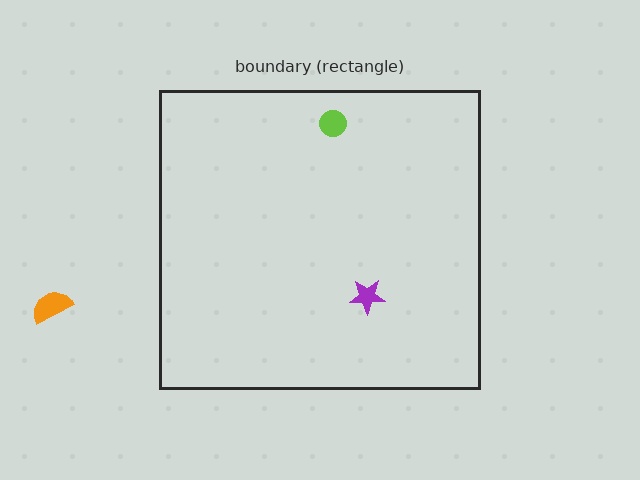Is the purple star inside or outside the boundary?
Inside.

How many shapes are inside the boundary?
2 inside, 1 outside.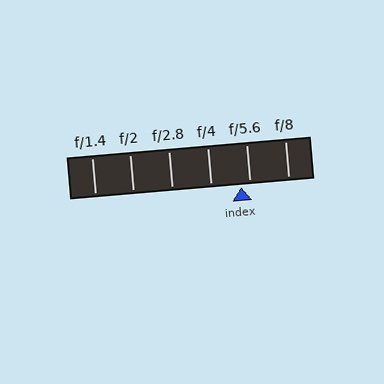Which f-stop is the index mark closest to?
The index mark is closest to f/5.6.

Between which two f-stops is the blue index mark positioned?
The index mark is between f/4 and f/5.6.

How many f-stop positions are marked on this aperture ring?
There are 6 f-stop positions marked.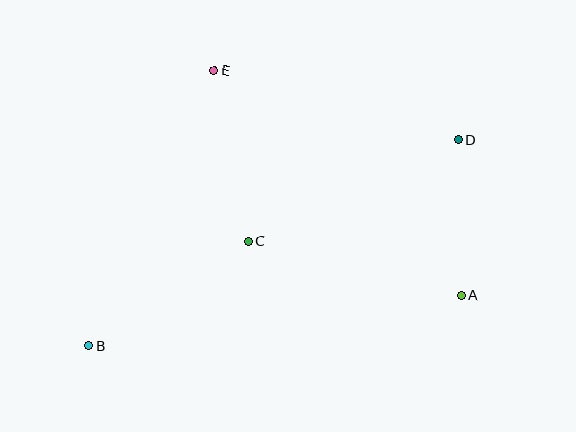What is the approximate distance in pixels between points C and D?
The distance between C and D is approximately 233 pixels.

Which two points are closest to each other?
Points A and D are closest to each other.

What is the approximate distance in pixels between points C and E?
The distance between C and E is approximately 174 pixels.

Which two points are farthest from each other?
Points B and D are farthest from each other.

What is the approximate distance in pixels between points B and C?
The distance between B and C is approximately 191 pixels.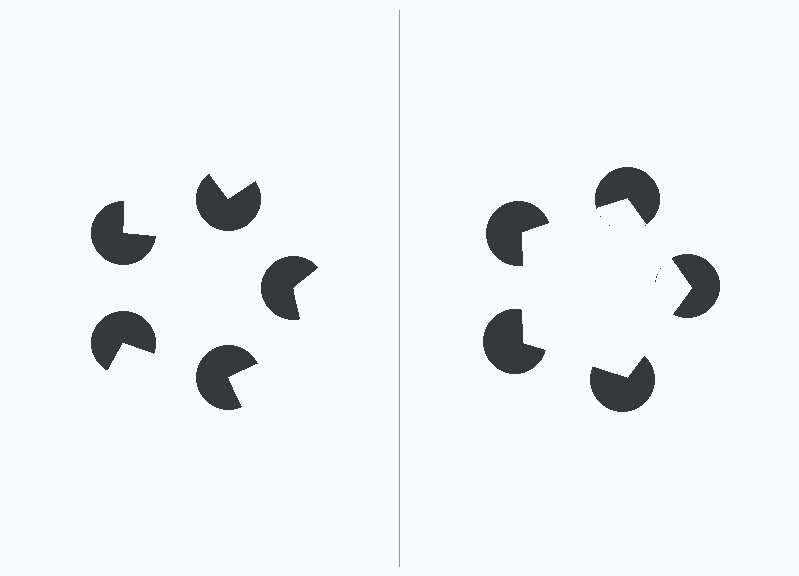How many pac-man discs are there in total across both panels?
10 — 5 on each side.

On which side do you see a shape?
An illusory pentagon appears on the right side. On the left side the wedge cuts are rotated, so no coherent shape forms.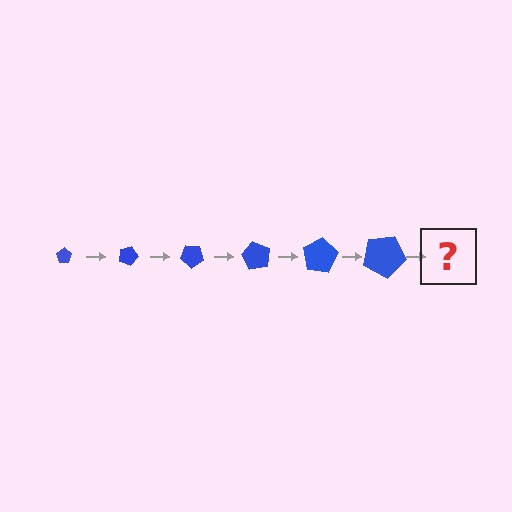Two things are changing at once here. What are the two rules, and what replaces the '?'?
The two rules are that the pentagon grows larger each step and it rotates 20 degrees each step. The '?' should be a pentagon, larger than the previous one and rotated 120 degrees from the start.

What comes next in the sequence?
The next element should be a pentagon, larger than the previous one and rotated 120 degrees from the start.